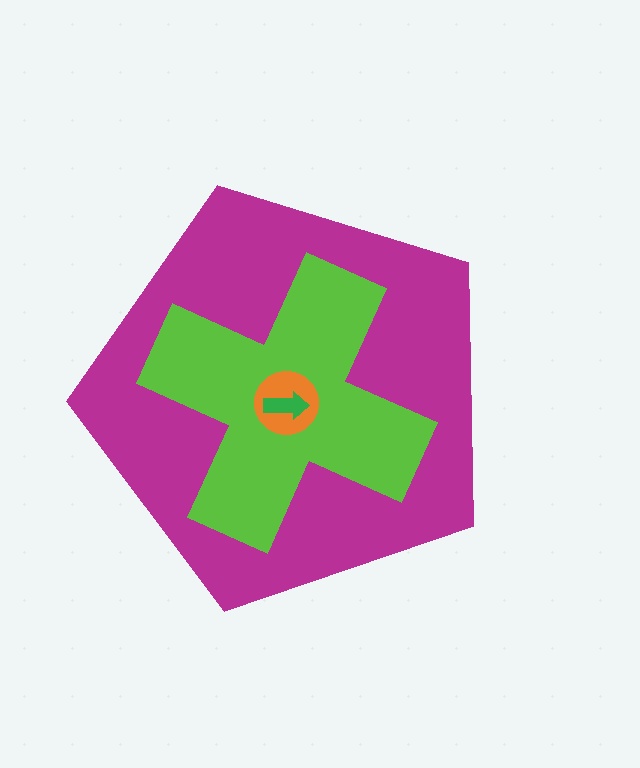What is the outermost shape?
The magenta pentagon.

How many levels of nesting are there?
4.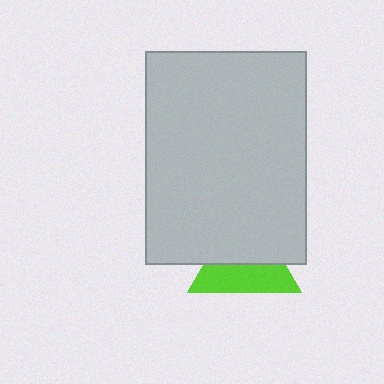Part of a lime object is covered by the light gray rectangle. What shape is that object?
It is a triangle.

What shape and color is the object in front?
The object in front is a light gray rectangle.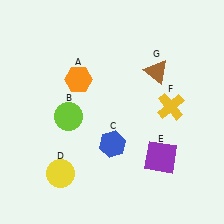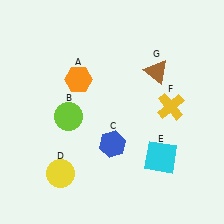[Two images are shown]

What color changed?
The square (E) changed from purple in Image 1 to cyan in Image 2.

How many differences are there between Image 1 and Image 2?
There is 1 difference between the two images.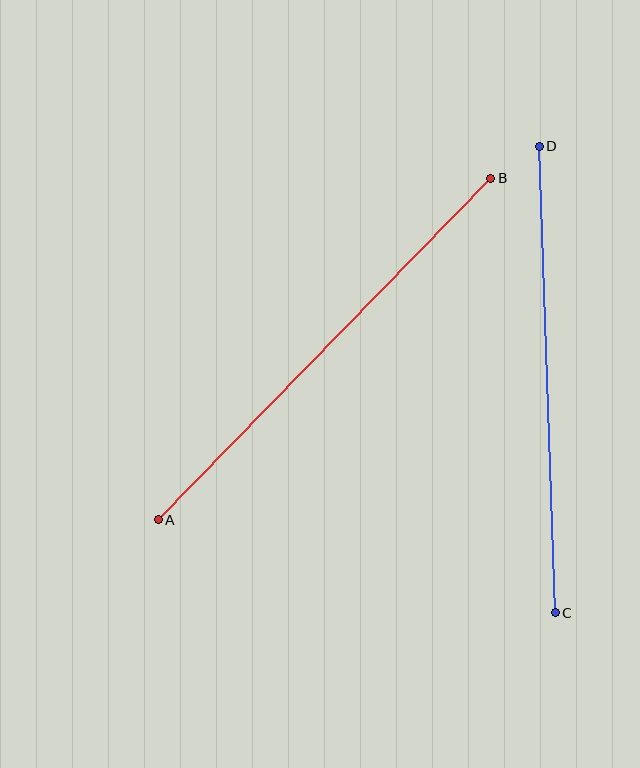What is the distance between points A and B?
The distance is approximately 476 pixels.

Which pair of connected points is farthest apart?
Points A and B are farthest apart.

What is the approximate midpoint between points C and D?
The midpoint is at approximately (547, 380) pixels.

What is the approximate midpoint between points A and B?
The midpoint is at approximately (324, 349) pixels.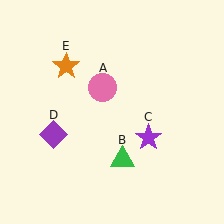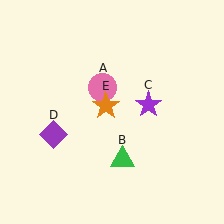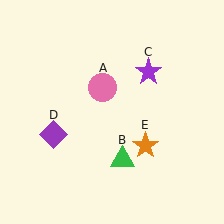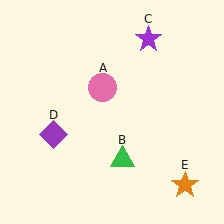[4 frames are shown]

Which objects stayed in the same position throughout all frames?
Pink circle (object A) and green triangle (object B) and purple diamond (object D) remained stationary.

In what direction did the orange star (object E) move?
The orange star (object E) moved down and to the right.